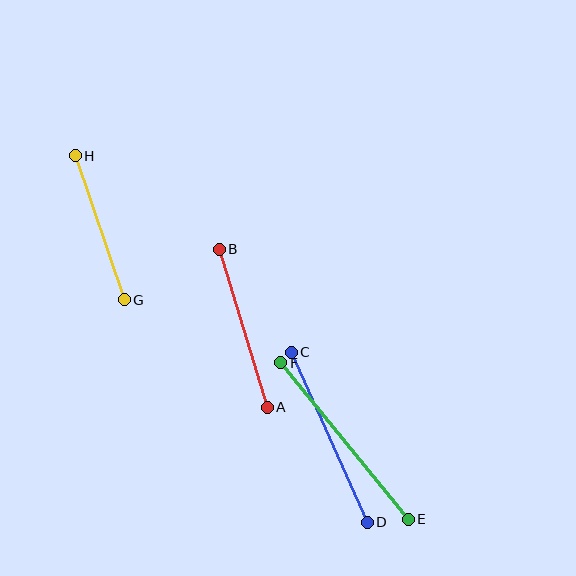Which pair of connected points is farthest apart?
Points E and F are farthest apart.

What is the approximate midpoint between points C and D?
The midpoint is at approximately (329, 437) pixels.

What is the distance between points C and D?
The distance is approximately 186 pixels.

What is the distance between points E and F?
The distance is approximately 202 pixels.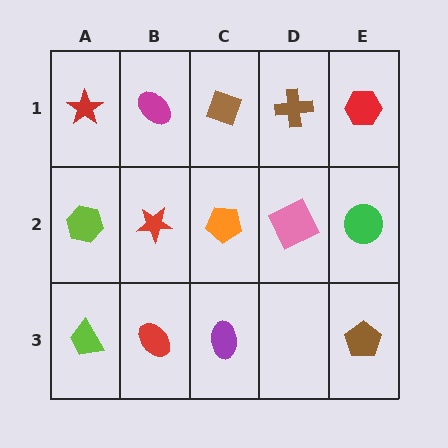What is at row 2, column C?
An orange pentagon.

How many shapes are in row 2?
5 shapes.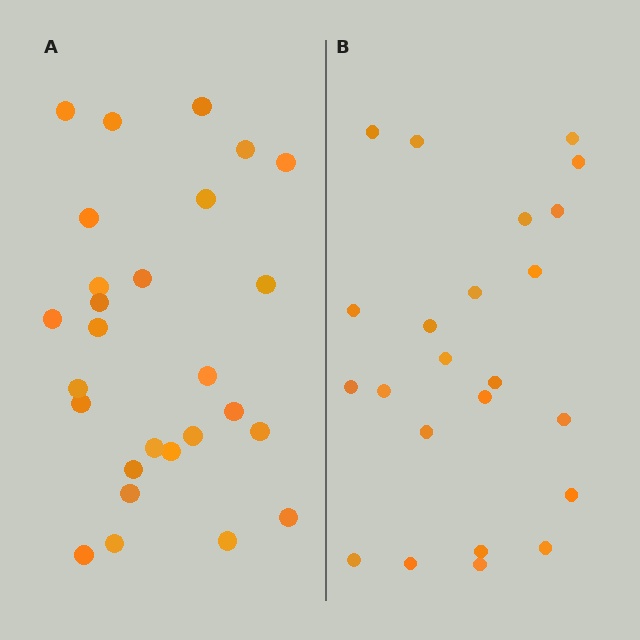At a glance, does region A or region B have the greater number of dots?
Region A (the left region) has more dots.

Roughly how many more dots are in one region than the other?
Region A has about 4 more dots than region B.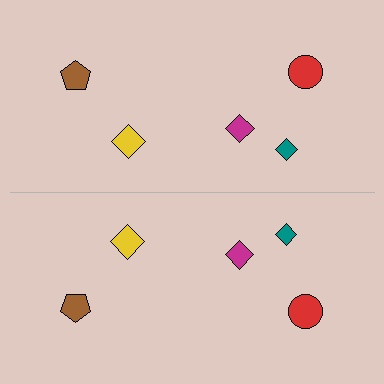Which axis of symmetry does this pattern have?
The pattern has a horizontal axis of symmetry running through the center of the image.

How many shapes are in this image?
There are 10 shapes in this image.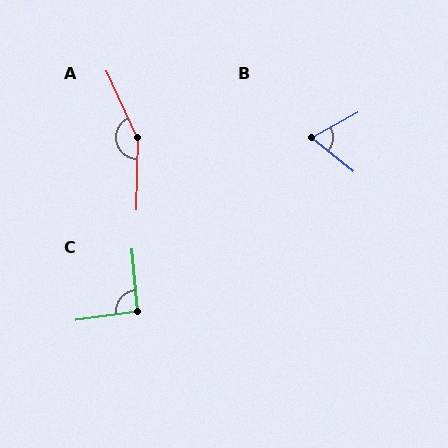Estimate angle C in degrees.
Approximately 93 degrees.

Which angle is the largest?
A, at approximately 154 degrees.